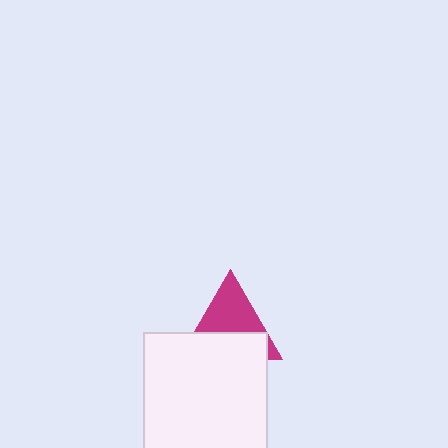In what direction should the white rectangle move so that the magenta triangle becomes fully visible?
The white rectangle should move down. That is the shortest direction to clear the overlap and leave the magenta triangle fully visible.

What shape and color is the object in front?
The object in front is a white rectangle.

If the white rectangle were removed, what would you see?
You would see the complete magenta triangle.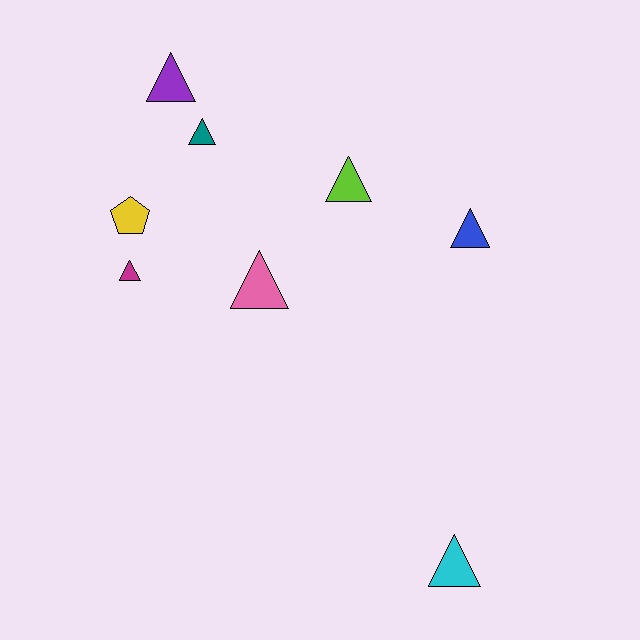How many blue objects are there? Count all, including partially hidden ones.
There is 1 blue object.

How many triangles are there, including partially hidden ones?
There are 7 triangles.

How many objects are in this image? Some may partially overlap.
There are 8 objects.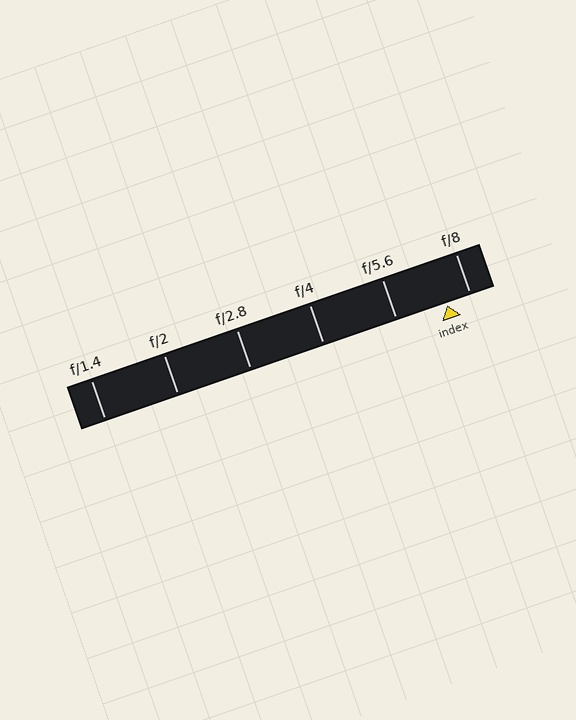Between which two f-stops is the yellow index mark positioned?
The index mark is between f/5.6 and f/8.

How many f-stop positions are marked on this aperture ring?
There are 6 f-stop positions marked.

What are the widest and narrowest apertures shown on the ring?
The widest aperture shown is f/1.4 and the narrowest is f/8.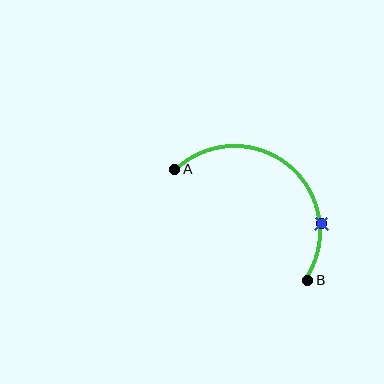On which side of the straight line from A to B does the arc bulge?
The arc bulges above and to the right of the straight line connecting A and B.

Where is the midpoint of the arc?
The arc midpoint is the point on the curve farthest from the straight line joining A and B. It sits above and to the right of that line.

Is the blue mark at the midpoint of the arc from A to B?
No. The blue mark lies on the arc but is closer to endpoint B. The arc midpoint would be at the point on the curve equidistant along the arc from both A and B.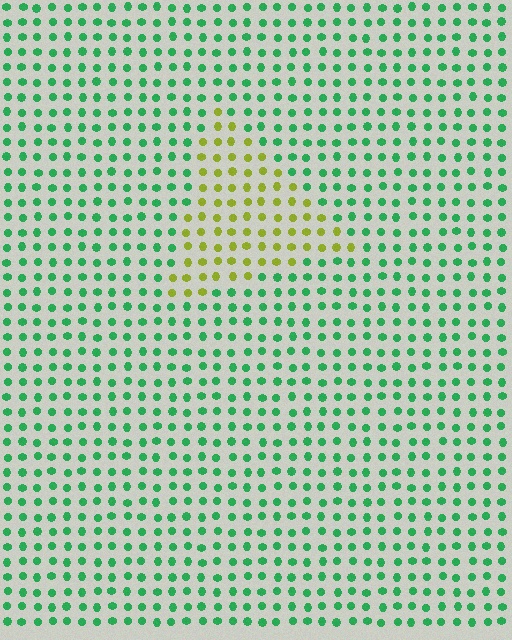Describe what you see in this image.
The image is filled with small green elements in a uniform arrangement. A triangle-shaped region is visible where the elements are tinted to a slightly different hue, forming a subtle color boundary.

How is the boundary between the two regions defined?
The boundary is defined purely by a slight shift in hue (about 67 degrees). Spacing, size, and orientation are identical on both sides.